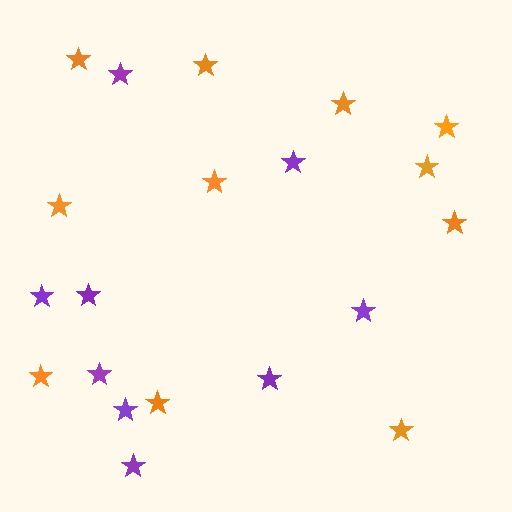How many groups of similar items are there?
There are 2 groups: one group of orange stars (11) and one group of purple stars (9).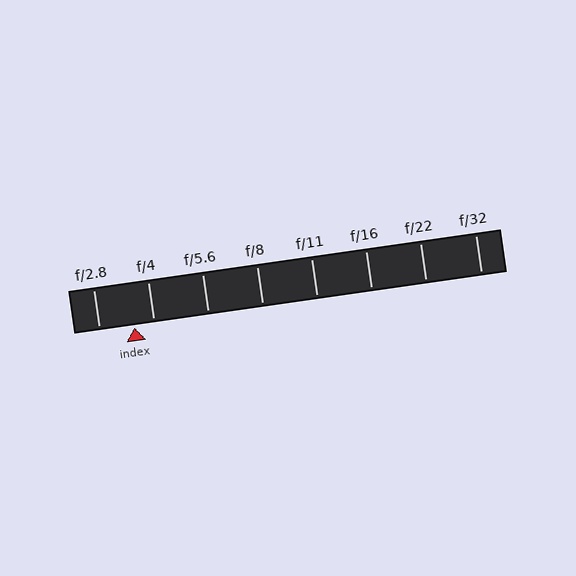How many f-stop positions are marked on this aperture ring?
There are 8 f-stop positions marked.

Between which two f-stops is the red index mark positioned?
The index mark is between f/2.8 and f/4.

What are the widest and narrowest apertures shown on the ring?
The widest aperture shown is f/2.8 and the narrowest is f/32.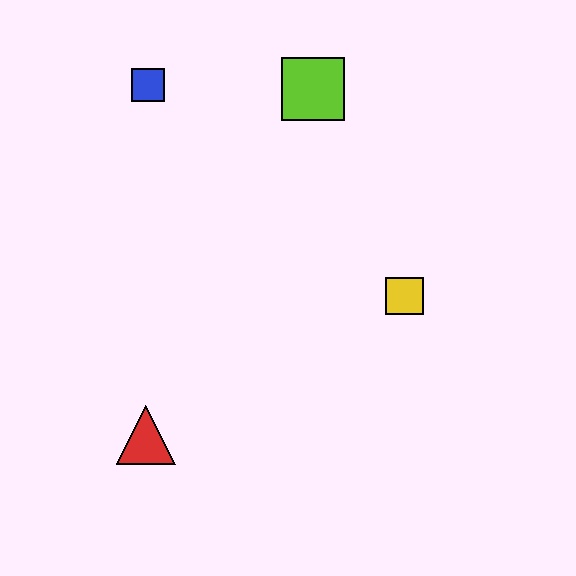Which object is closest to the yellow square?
The lime square is closest to the yellow square.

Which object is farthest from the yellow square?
The blue square is farthest from the yellow square.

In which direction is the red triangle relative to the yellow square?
The red triangle is to the left of the yellow square.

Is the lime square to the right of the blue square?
Yes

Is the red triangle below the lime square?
Yes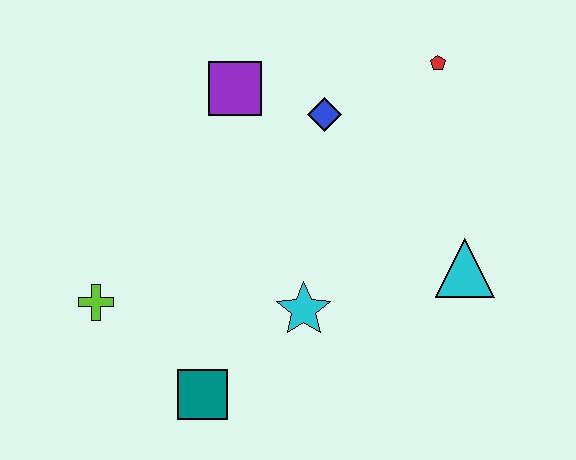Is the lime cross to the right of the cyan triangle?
No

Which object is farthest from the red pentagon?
The lime cross is farthest from the red pentagon.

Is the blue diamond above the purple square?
No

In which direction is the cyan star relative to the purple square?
The cyan star is below the purple square.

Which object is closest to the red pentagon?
The blue diamond is closest to the red pentagon.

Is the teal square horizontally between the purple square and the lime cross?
Yes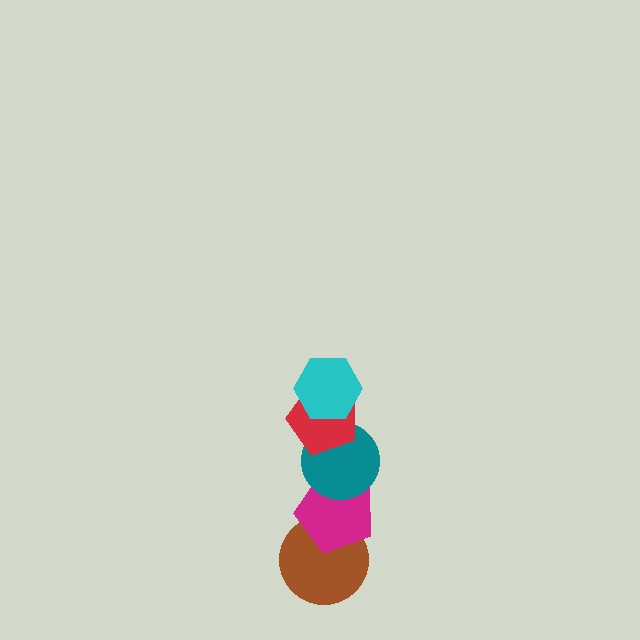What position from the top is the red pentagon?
The red pentagon is 2nd from the top.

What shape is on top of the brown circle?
The magenta pentagon is on top of the brown circle.